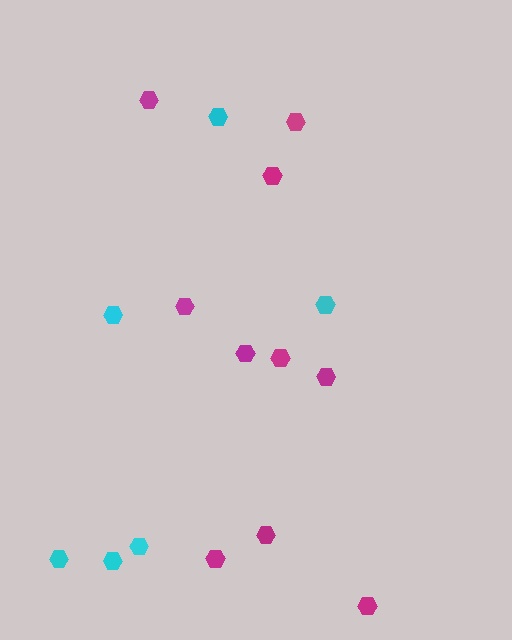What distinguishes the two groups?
There are 2 groups: one group of magenta hexagons (10) and one group of cyan hexagons (6).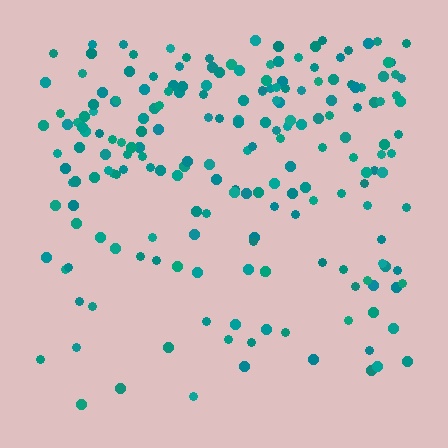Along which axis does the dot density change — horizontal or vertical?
Vertical.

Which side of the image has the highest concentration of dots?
The top.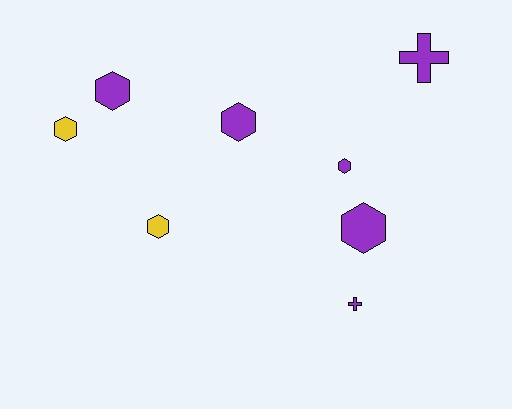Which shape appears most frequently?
Hexagon, with 6 objects.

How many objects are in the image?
There are 8 objects.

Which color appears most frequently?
Purple, with 6 objects.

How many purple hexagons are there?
There are 4 purple hexagons.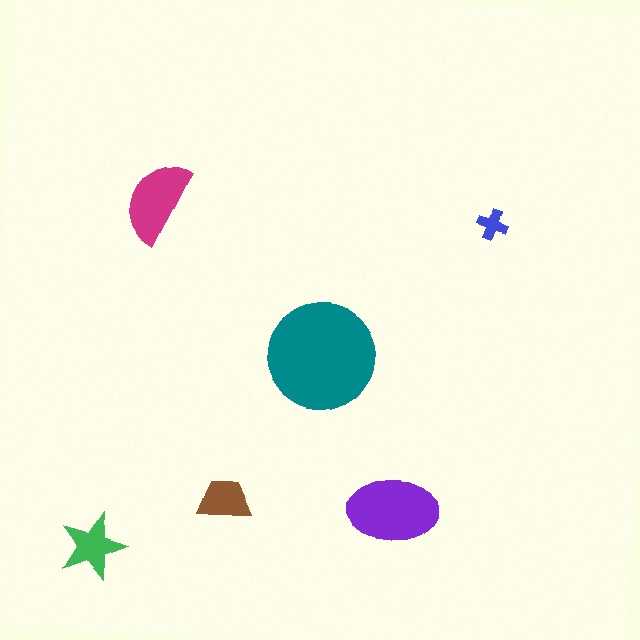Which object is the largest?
The teal circle.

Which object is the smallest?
The blue cross.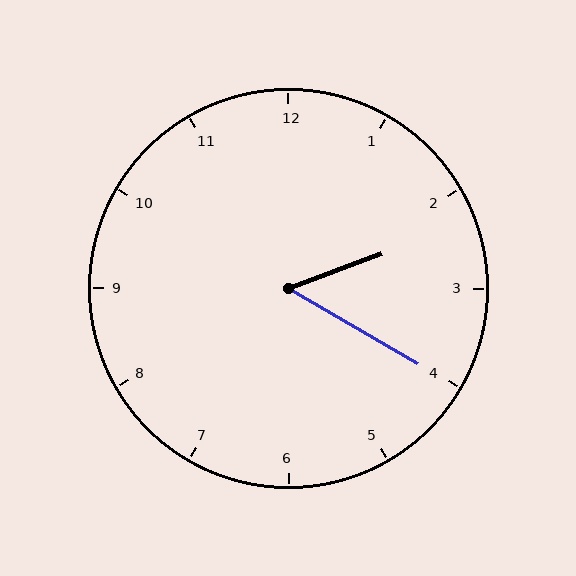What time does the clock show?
2:20.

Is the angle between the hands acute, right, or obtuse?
It is acute.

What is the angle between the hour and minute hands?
Approximately 50 degrees.